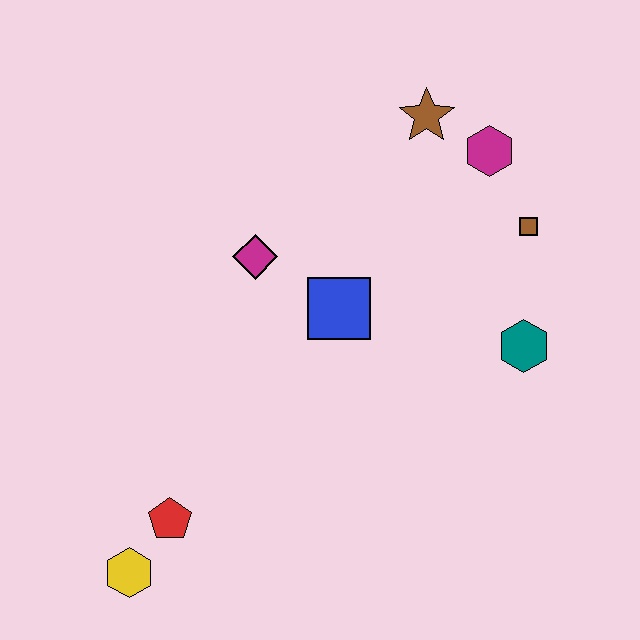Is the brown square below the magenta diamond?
No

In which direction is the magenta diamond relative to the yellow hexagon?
The magenta diamond is above the yellow hexagon.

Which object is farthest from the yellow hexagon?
The magenta hexagon is farthest from the yellow hexagon.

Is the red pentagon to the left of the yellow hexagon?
No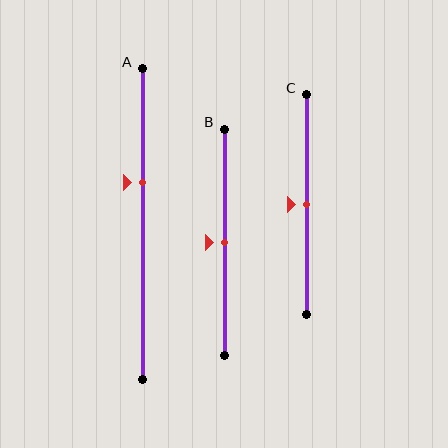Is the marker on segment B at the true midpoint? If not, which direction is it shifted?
Yes, the marker on segment B is at the true midpoint.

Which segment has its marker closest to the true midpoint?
Segment B has its marker closest to the true midpoint.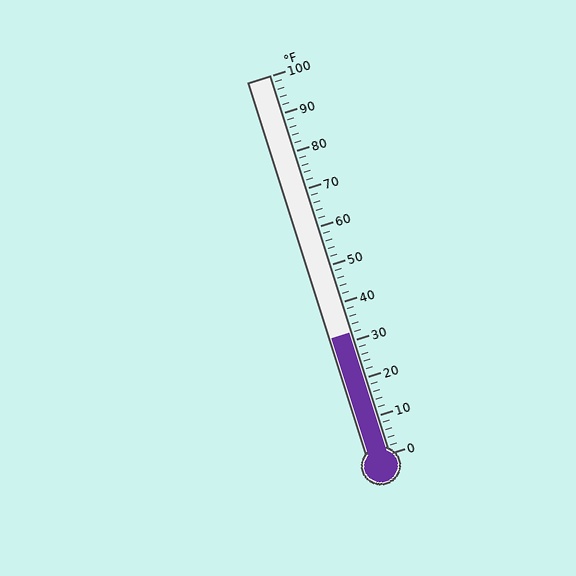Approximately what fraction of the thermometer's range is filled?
The thermometer is filled to approximately 30% of its range.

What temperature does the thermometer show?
The thermometer shows approximately 32°F.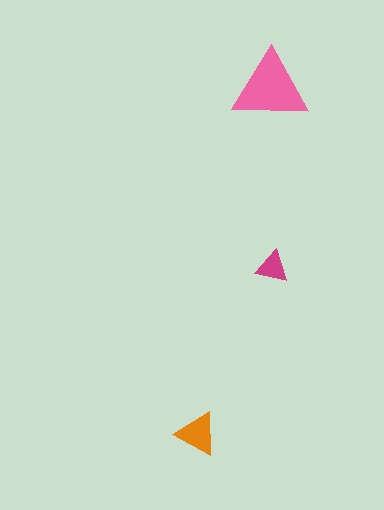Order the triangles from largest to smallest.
the pink one, the orange one, the magenta one.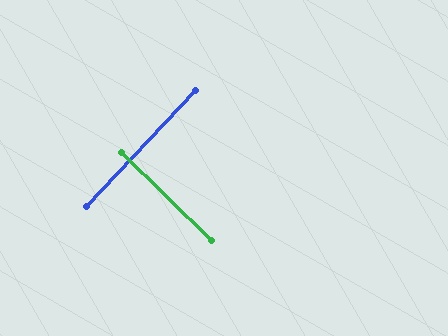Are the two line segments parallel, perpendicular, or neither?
Perpendicular — they meet at approximately 89°.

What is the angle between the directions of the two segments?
Approximately 89 degrees.